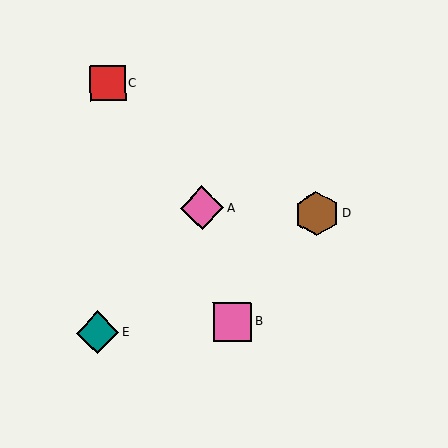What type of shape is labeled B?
Shape B is a pink square.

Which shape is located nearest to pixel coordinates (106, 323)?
The teal diamond (labeled E) at (97, 333) is nearest to that location.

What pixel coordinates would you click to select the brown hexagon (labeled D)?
Click at (317, 213) to select the brown hexagon D.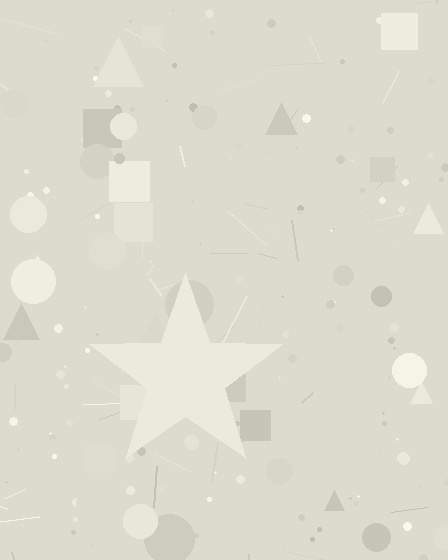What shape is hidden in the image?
A star is hidden in the image.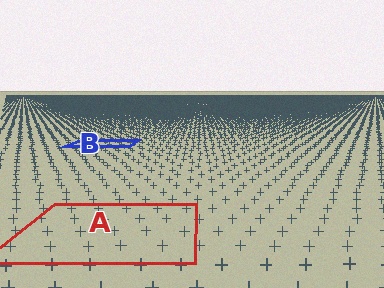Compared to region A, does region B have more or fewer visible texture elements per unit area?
Region B has more texture elements per unit area — they are packed more densely because it is farther away.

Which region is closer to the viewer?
Region A is closer. The texture elements there are larger and more spread out.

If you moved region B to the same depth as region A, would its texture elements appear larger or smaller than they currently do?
They would appear larger. At a closer depth, the same texture elements are projected at a bigger on-screen size.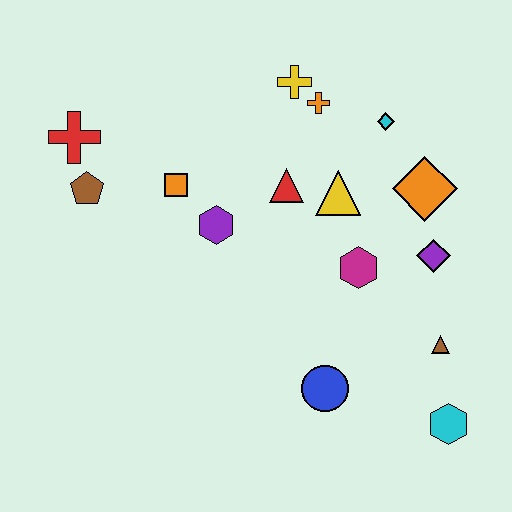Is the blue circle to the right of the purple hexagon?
Yes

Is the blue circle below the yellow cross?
Yes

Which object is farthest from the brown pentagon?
The cyan hexagon is farthest from the brown pentagon.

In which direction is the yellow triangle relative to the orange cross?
The yellow triangle is below the orange cross.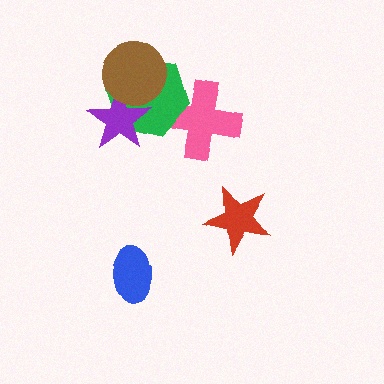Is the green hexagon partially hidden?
Yes, it is partially covered by another shape.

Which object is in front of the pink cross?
The green hexagon is in front of the pink cross.